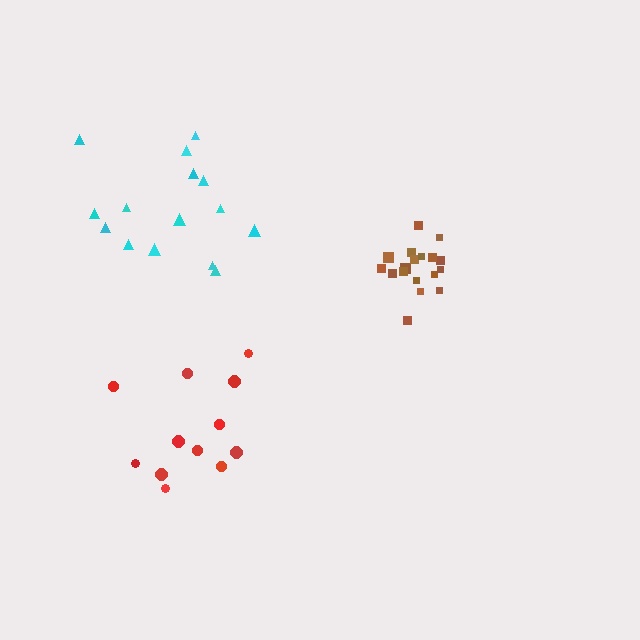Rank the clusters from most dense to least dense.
brown, cyan, red.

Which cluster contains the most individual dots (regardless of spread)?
Brown (18).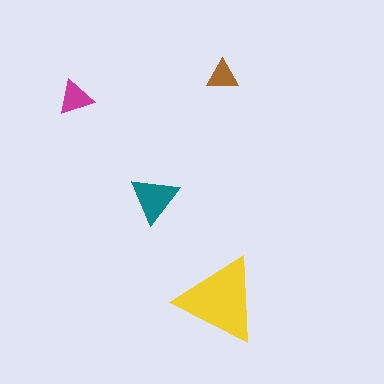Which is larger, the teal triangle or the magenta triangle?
The teal one.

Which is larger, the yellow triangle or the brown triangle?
The yellow one.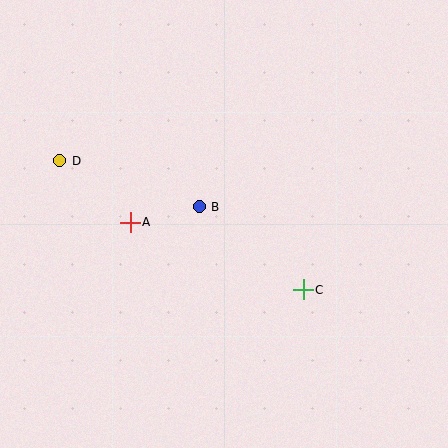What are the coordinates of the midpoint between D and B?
The midpoint between D and B is at (130, 184).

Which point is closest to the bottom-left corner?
Point A is closest to the bottom-left corner.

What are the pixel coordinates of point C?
Point C is at (303, 290).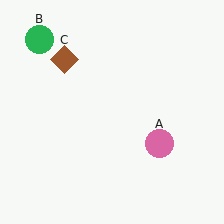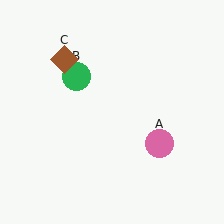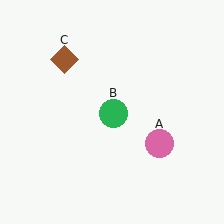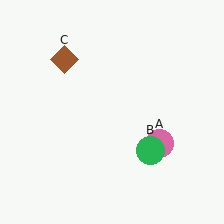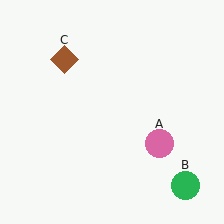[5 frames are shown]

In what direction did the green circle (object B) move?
The green circle (object B) moved down and to the right.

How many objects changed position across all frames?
1 object changed position: green circle (object B).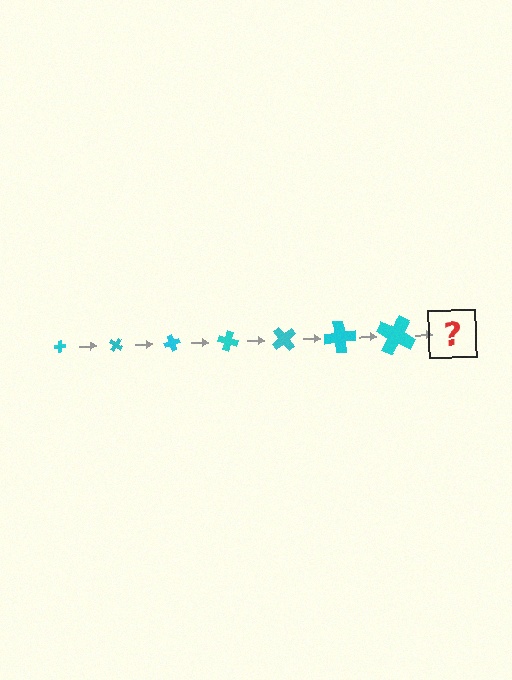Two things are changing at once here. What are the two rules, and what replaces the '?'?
The two rules are that the cross grows larger each step and it rotates 35 degrees each step. The '?' should be a cross, larger than the previous one and rotated 245 degrees from the start.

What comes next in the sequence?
The next element should be a cross, larger than the previous one and rotated 245 degrees from the start.